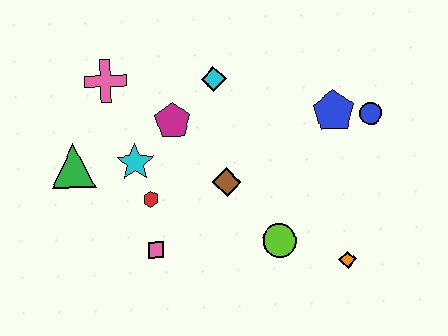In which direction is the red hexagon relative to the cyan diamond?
The red hexagon is below the cyan diamond.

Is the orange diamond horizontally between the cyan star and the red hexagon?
No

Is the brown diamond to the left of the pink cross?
No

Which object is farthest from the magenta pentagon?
The orange diamond is farthest from the magenta pentagon.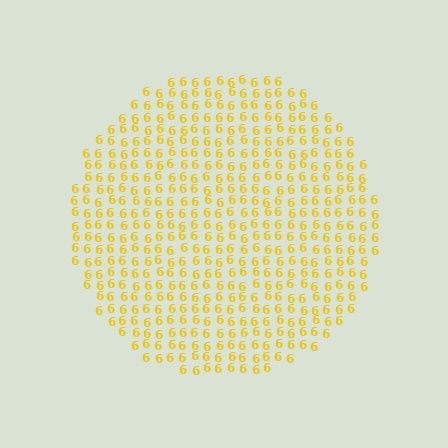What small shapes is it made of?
It is made of small digit 6's.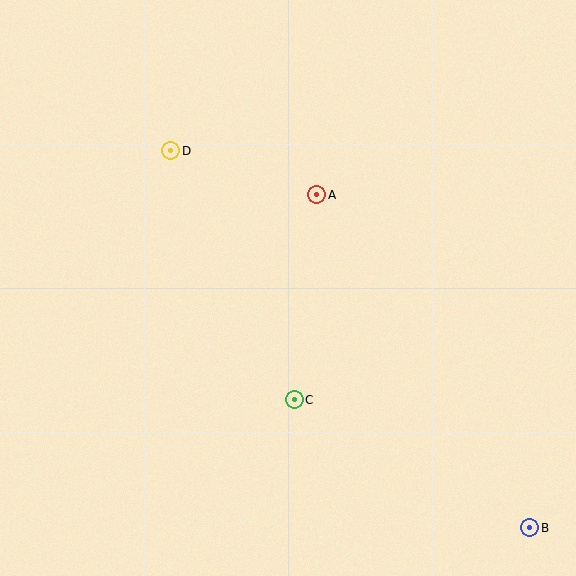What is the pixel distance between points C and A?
The distance between C and A is 206 pixels.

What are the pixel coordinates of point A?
Point A is at (317, 195).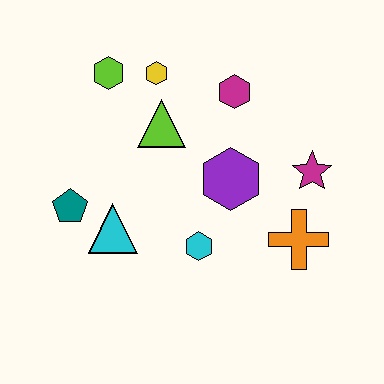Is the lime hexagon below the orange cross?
No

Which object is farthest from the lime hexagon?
The orange cross is farthest from the lime hexagon.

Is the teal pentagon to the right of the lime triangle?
No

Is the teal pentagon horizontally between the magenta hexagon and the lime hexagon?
No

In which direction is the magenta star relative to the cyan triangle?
The magenta star is to the right of the cyan triangle.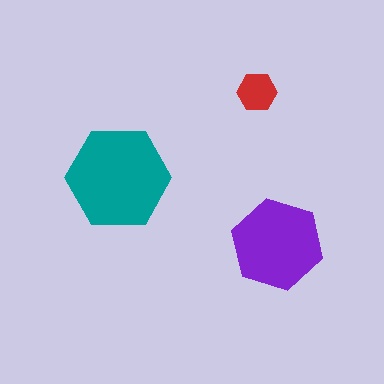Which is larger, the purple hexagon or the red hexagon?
The purple one.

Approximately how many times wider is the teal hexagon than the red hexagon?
About 2.5 times wider.